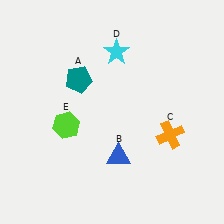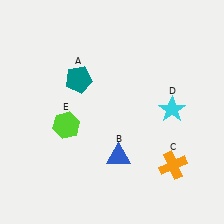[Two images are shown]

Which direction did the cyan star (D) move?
The cyan star (D) moved down.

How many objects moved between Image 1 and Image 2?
2 objects moved between the two images.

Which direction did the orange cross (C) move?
The orange cross (C) moved down.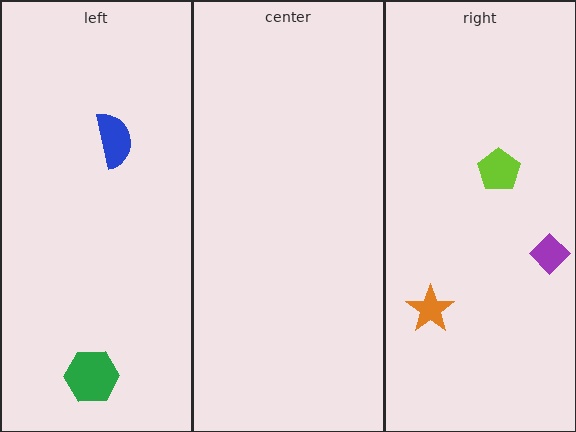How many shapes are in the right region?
3.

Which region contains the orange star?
The right region.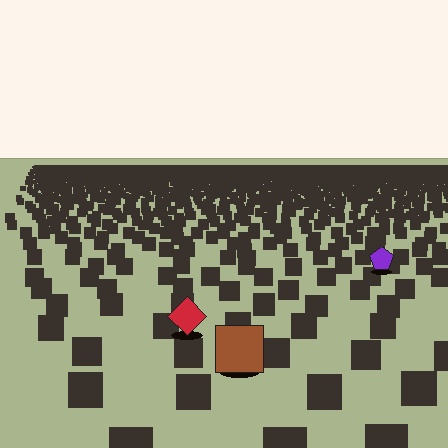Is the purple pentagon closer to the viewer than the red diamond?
No. The red diamond is closer — you can tell from the texture gradient: the ground texture is coarser near it.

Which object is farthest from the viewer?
The purple pentagon is farthest from the viewer. It appears smaller and the ground texture around it is denser.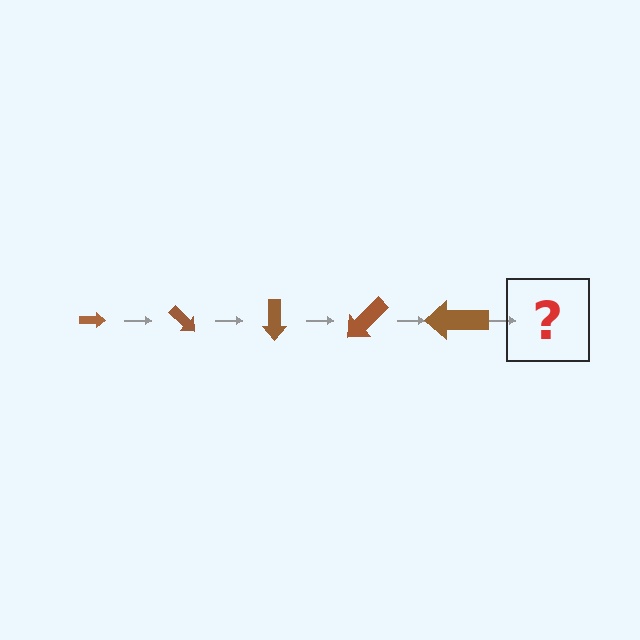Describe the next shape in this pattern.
It should be an arrow, larger than the previous one and rotated 225 degrees from the start.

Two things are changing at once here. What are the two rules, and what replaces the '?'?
The two rules are that the arrow grows larger each step and it rotates 45 degrees each step. The '?' should be an arrow, larger than the previous one and rotated 225 degrees from the start.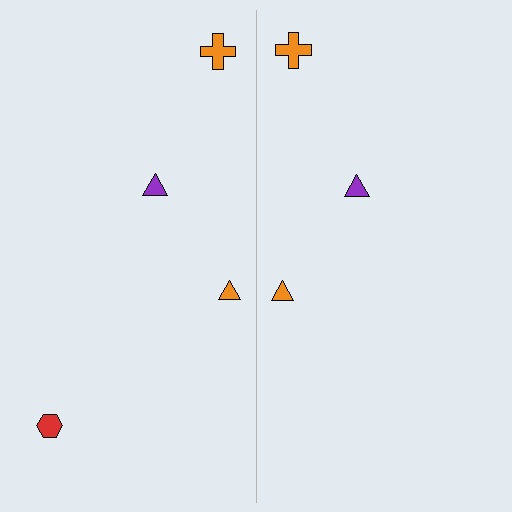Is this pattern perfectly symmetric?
No, the pattern is not perfectly symmetric. A red hexagon is missing from the right side.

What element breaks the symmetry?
A red hexagon is missing from the right side.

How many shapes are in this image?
There are 7 shapes in this image.